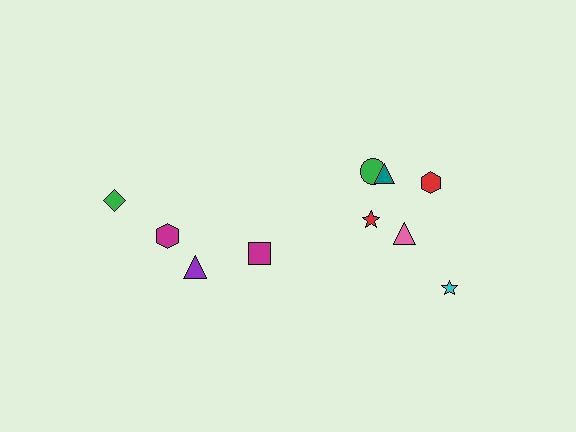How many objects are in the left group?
There are 4 objects.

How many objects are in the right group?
There are 6 objects.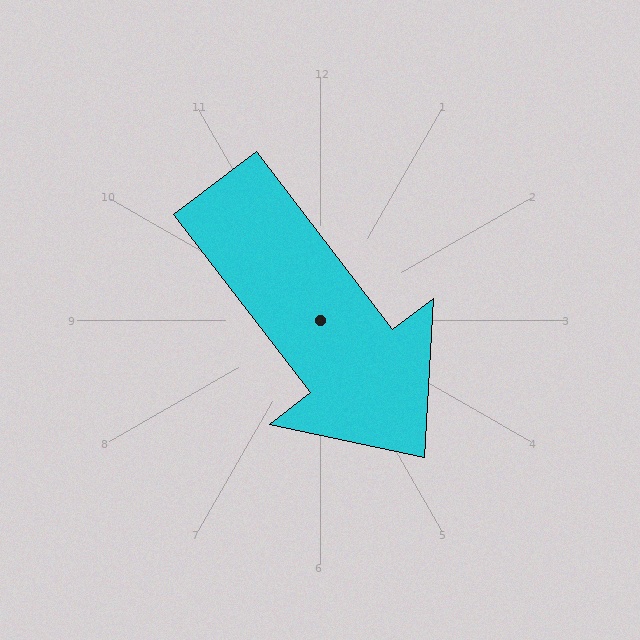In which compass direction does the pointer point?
Southeast.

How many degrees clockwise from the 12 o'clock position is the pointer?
Approximately 143 degrees.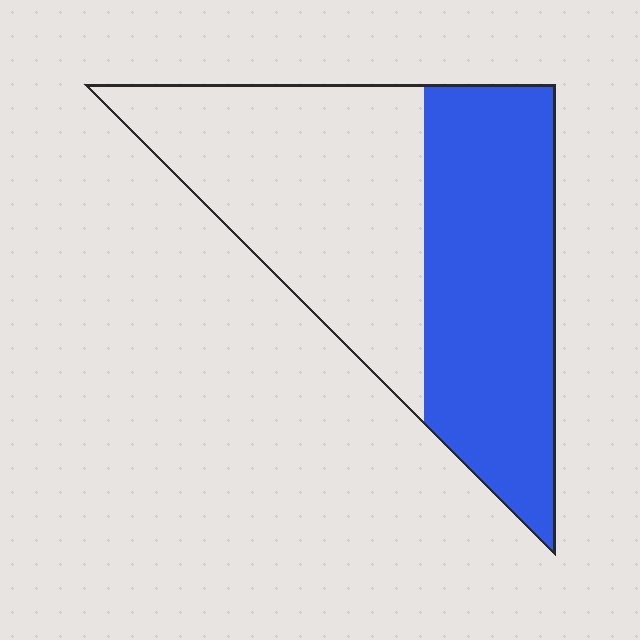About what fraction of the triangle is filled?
About one half (1/2).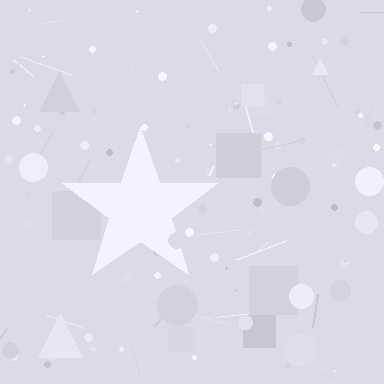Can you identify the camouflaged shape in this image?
The camouflaged shape is a star.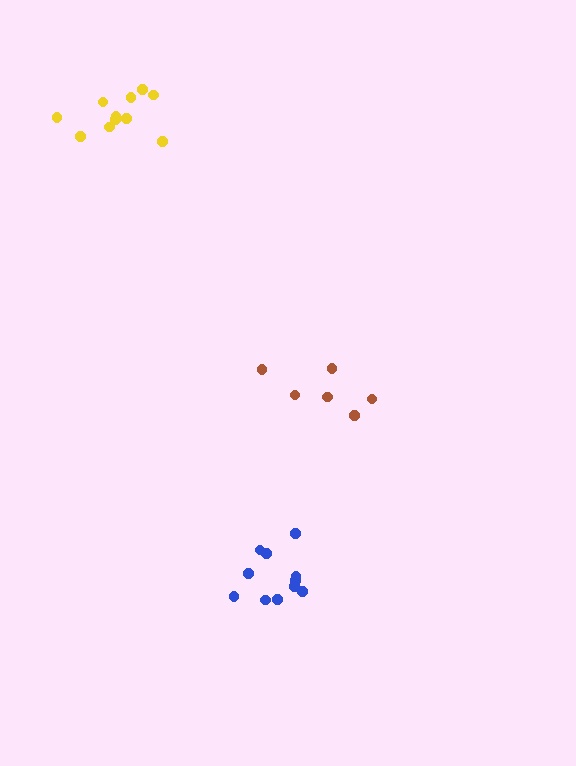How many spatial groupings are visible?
There are 3 spatial groupings.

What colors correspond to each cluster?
The clusters are colored: blue, brown, yellow.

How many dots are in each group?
Group 1: 11 dots, Group 2: 6 dots, Group 3: 11 dots (28 total).